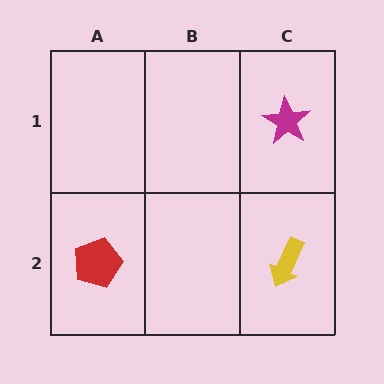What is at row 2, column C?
A yellow arrow.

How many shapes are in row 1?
1 shape.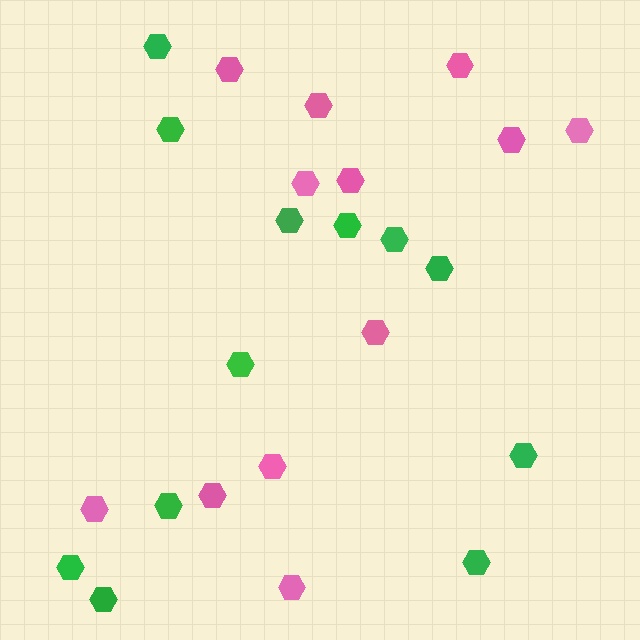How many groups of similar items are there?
There are 2 groups: one group of pink hexagons (12) and one group of green hexagons (12).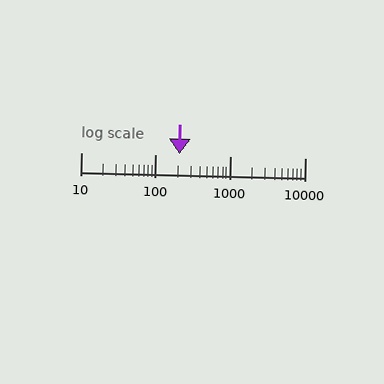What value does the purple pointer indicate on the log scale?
The pointer indicates approximately 210.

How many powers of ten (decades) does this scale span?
The scale spans 3 decades, from 10 to 10000.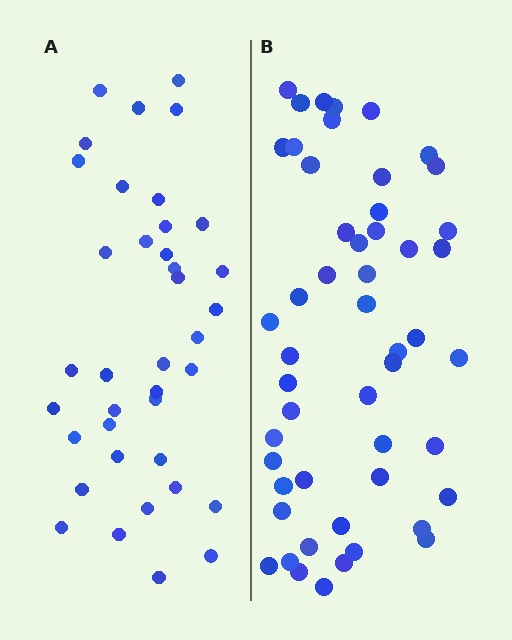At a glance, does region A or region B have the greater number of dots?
Region B (the right region) has more dots.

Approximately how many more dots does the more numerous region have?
Region B has approximately 15 more dots than region A.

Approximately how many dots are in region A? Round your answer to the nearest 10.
About 40 dots. (The exact count is 38, which rounds to 40.)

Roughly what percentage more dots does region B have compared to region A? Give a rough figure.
About 35% more.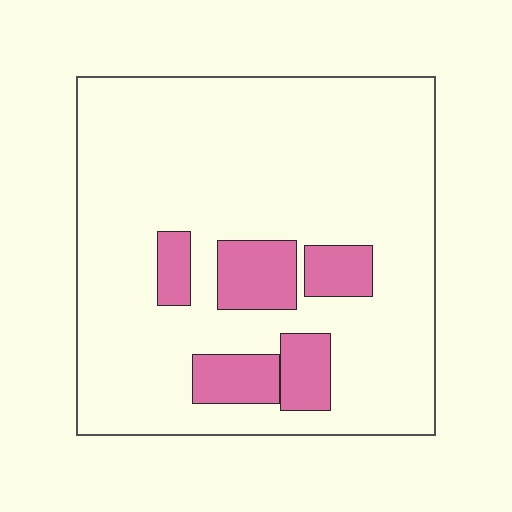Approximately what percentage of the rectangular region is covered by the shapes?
Approximately 15%.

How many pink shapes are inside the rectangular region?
5.